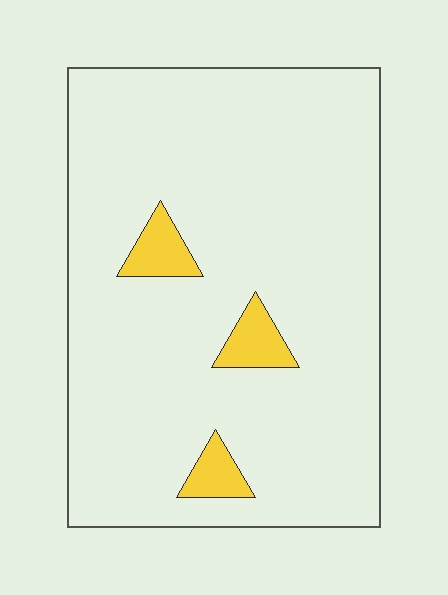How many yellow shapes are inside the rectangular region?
3.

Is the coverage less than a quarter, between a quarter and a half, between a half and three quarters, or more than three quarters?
Less than a quarter.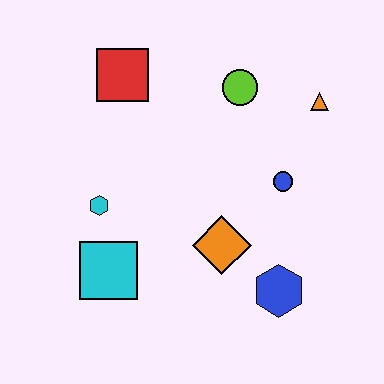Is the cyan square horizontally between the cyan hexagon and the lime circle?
Yes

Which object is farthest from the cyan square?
The orange triangle is farthest from the cyan square.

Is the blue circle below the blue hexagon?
No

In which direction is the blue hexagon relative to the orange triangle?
The blue hexagon is below the orange triangle.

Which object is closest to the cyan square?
The cyan hexagon is closest to the cyan square.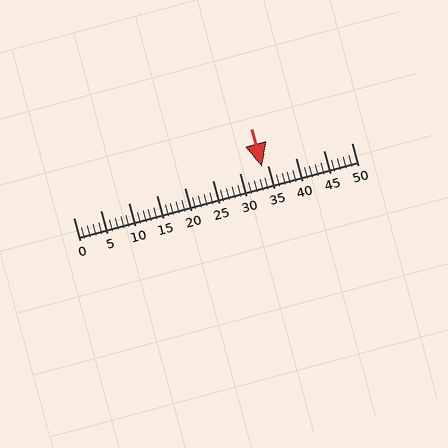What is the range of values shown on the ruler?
The ruler shows values from 0 to 50.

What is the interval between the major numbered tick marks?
The major tick marks are spaced 5 units apart.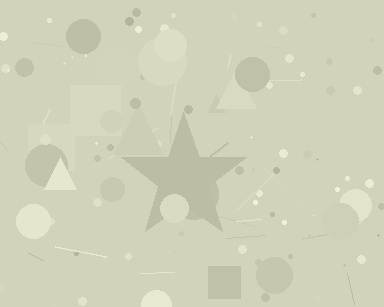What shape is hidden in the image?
A star is hidden in the image.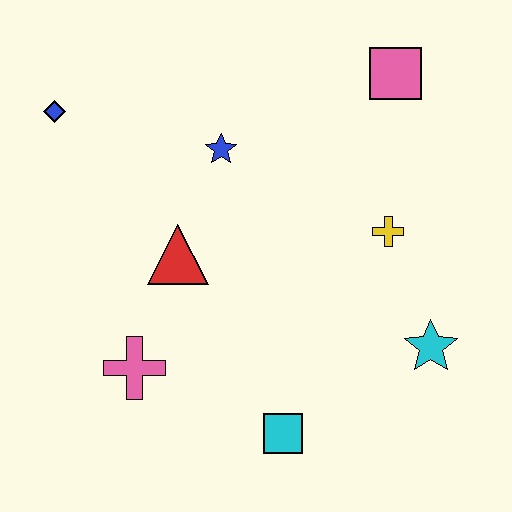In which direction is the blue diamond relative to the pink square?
The blue diamond is to the left of the pink square.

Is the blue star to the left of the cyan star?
Yes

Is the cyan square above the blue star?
No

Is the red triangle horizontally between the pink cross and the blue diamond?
No